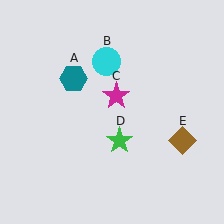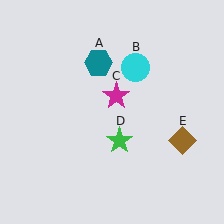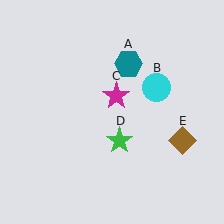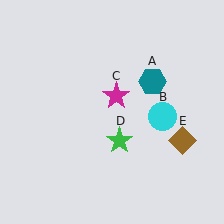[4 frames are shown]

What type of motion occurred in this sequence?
The teal hexagon (object A), cyan circle (object B) rotated clockwise around the center of the scene.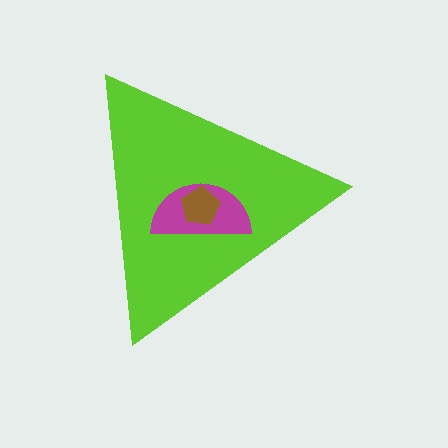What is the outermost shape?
The lime triangle.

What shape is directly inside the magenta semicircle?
The brown pentagon.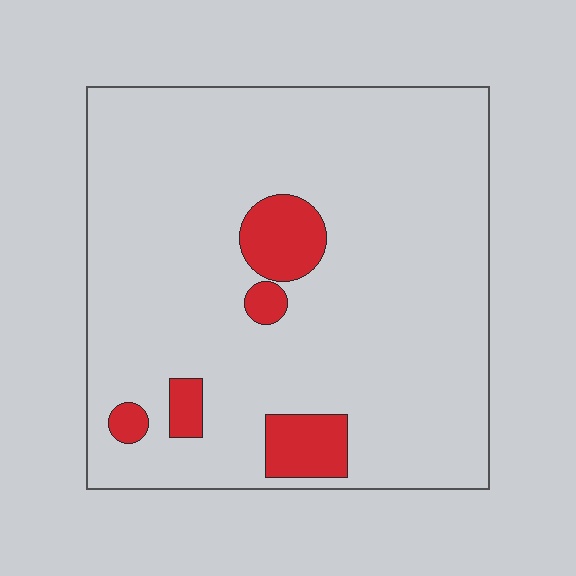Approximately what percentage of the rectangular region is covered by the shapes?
Approximately 10%.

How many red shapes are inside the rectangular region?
5.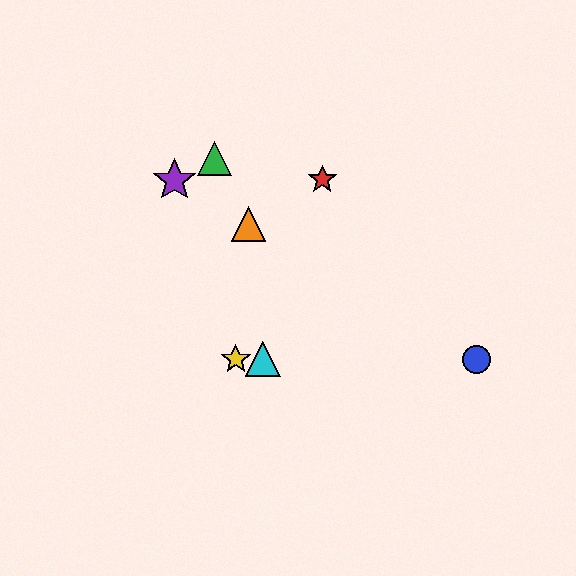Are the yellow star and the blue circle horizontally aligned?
Yes, both are at y≈359.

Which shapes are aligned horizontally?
The blue circle, the yellow star, the cyan triangle are aligned horizontally.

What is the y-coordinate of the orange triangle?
The orange triangle is at y≈224.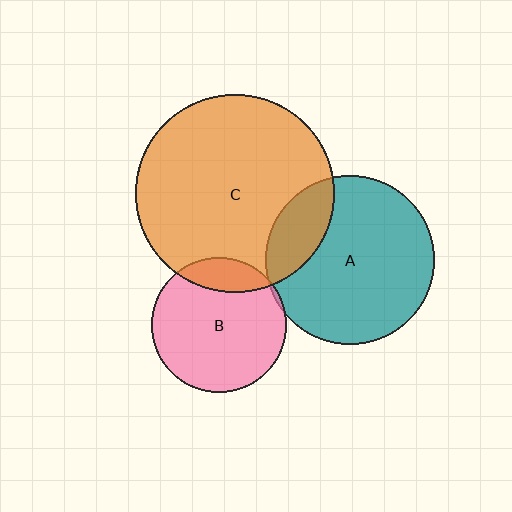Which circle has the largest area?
Circle C (orange).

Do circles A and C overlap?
Yes.